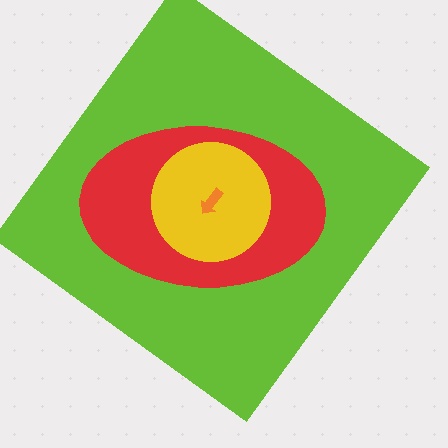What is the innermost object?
The orange arrow.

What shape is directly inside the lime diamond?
The red ellipse.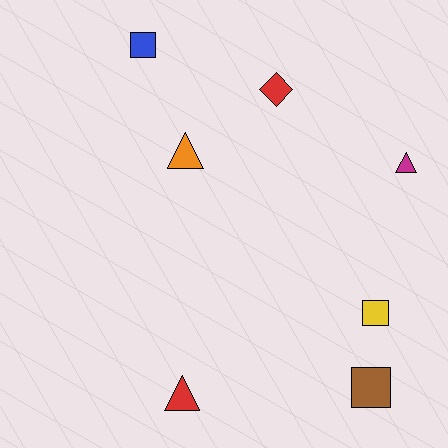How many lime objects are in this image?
There are no lime objects.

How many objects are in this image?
There are 7 objects.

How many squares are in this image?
There are 3 squares.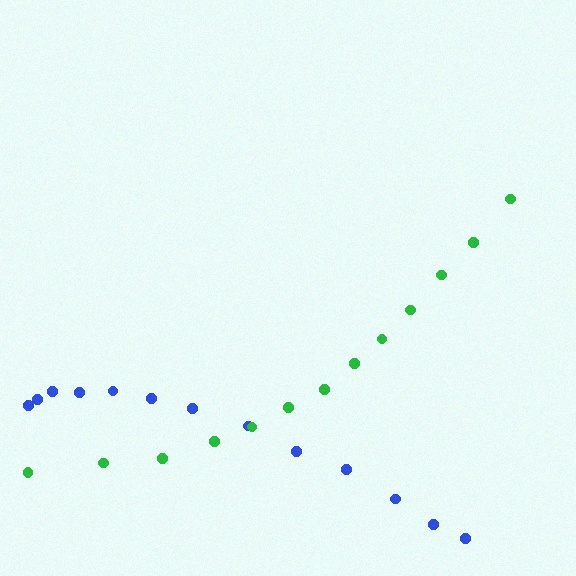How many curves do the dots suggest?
There are 2 distinct paths.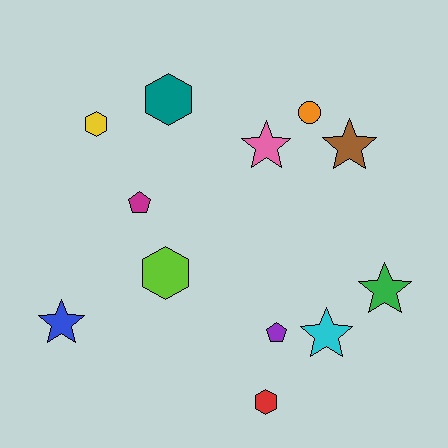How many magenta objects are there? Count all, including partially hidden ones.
There is 1 magenta object.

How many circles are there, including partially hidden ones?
There is 1 circle.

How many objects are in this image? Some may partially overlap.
There are 12 objects.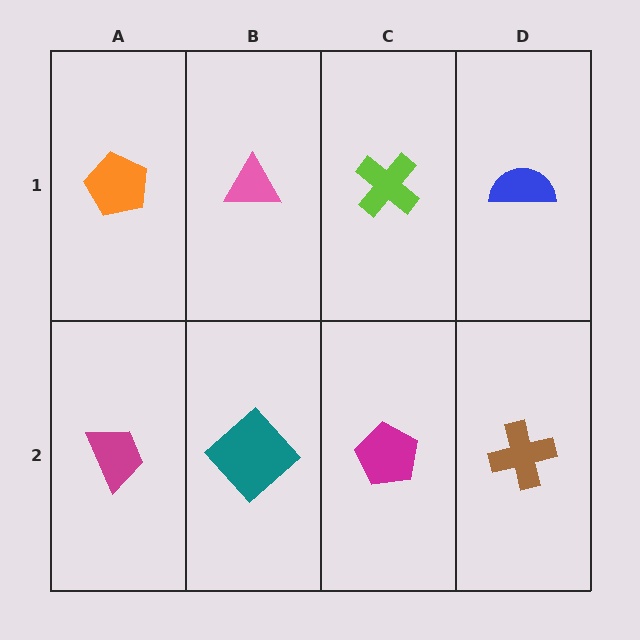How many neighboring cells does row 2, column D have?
2.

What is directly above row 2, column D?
A blue semicircle.